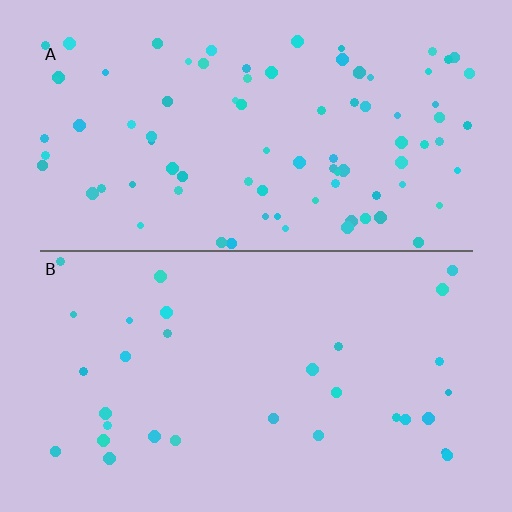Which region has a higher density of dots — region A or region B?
A (the top).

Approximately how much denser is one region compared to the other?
Approximately 2.7× — region A over region B.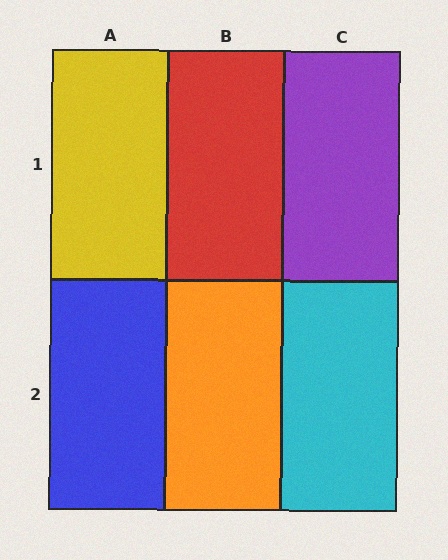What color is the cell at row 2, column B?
Orange.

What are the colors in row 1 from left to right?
Yellow, red, purple.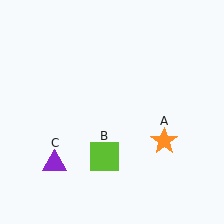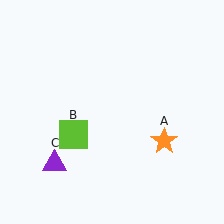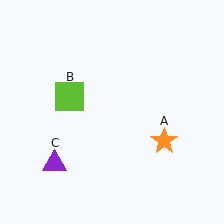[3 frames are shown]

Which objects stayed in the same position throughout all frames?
Orange star (object A) and purple triangle (object C) remained stationary.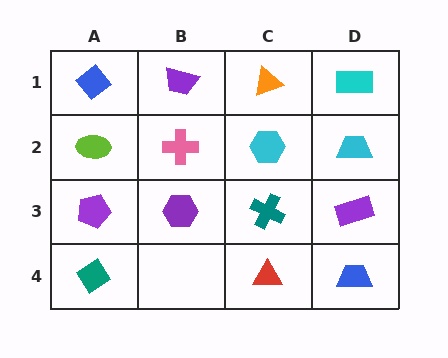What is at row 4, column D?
A blue trapezoid.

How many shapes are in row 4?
3 shapes.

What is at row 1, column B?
A purple trapezoid.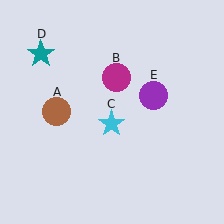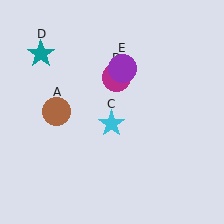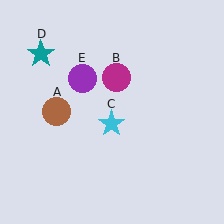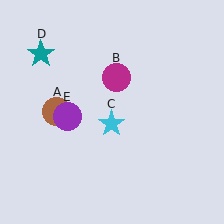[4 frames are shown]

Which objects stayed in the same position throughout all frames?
Brown circle (object A) and magenta circle (object B) and cyan star (object C) and teal star (object D) remained stationary.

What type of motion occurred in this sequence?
The purple circle (object E) rotated counterclockwise around the center of the scene.